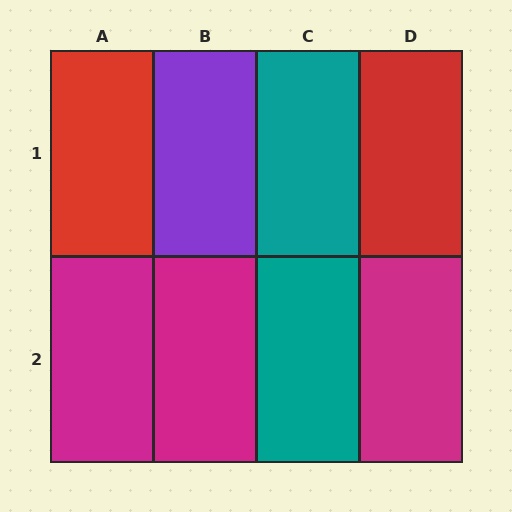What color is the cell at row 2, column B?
Magenta.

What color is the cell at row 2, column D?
Magenta.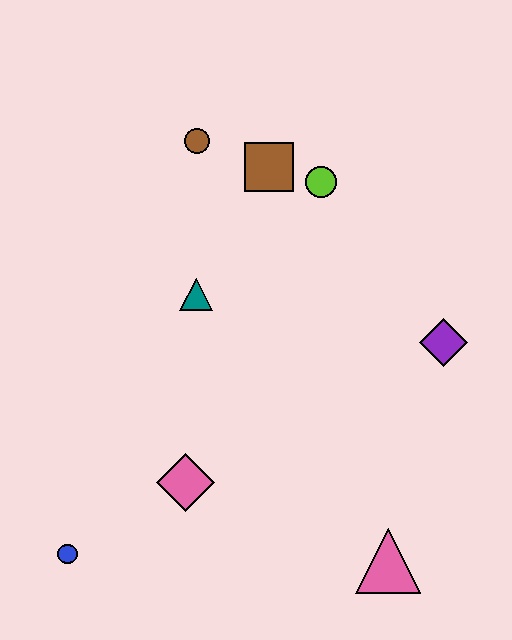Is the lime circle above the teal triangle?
Yes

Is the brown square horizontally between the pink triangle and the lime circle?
No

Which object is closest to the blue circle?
The pink diamond is closest to the blue circle.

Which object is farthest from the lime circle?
The blue circle is farthest from the lime circle.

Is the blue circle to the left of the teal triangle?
Yes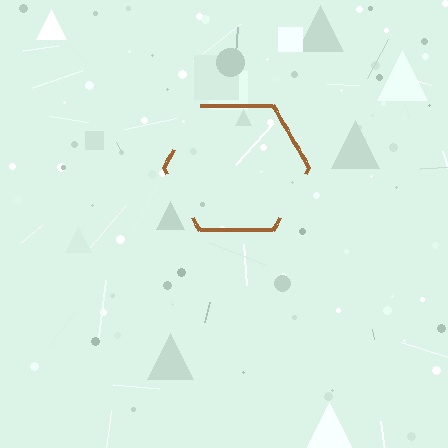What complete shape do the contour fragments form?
The contour fragments form a hexagon.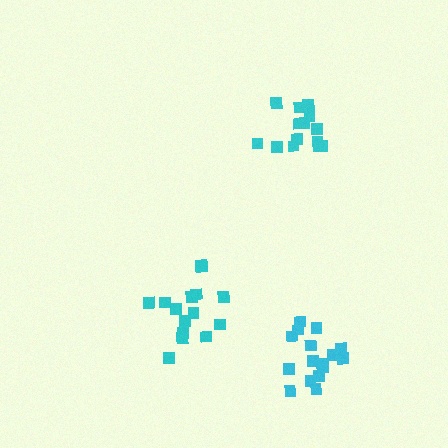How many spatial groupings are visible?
There are 3 spatial groupings.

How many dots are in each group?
Group 1: 14 dots, Group 2: 16 dots, Group 3: 16 dots (46 total).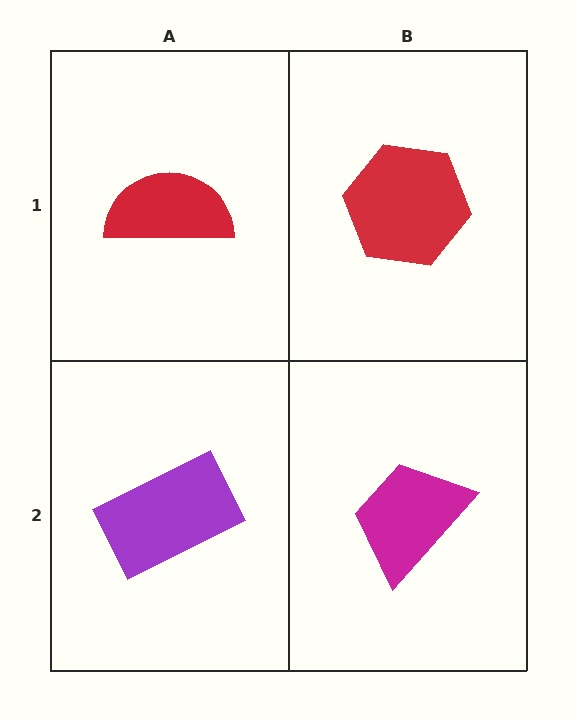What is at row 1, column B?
A red hexagon.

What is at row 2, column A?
A purple rectangle.